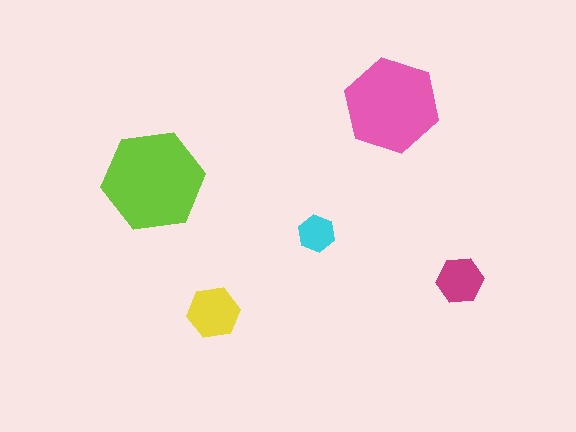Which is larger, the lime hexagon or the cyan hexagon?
The lime one.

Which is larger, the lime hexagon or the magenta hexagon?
The lime one.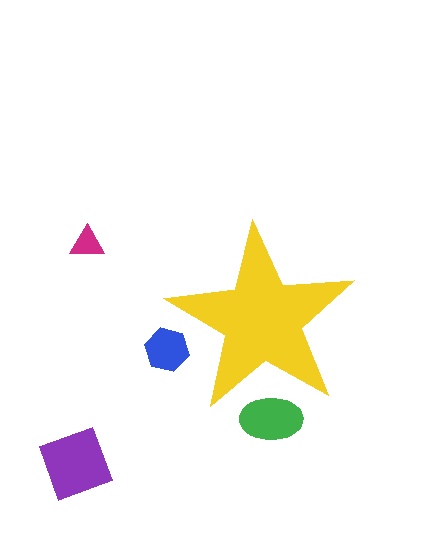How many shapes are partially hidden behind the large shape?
2 shapes are partially hidden.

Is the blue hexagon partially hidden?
Yes, the blue hexagon is partially hidden behind the yellow star.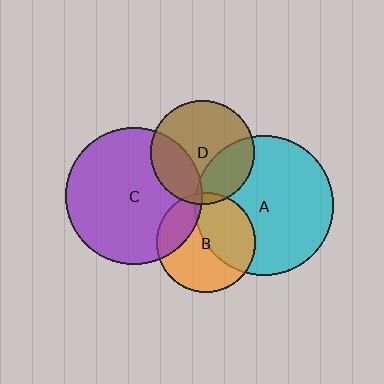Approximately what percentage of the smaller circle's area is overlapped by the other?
Approximately 5%.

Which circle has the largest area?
Circle A (cyan).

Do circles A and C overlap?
Yes.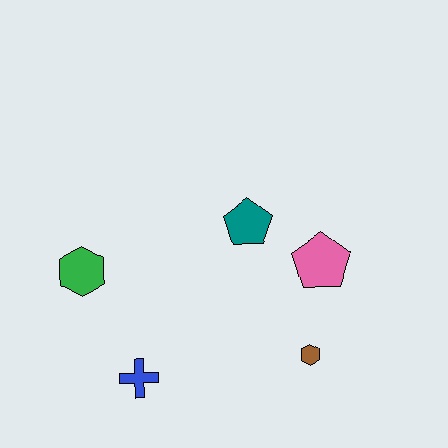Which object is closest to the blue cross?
The green hexagon is closest to the blue cross.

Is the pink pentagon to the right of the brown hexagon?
Yes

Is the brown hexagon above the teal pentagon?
No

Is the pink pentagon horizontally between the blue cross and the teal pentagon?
No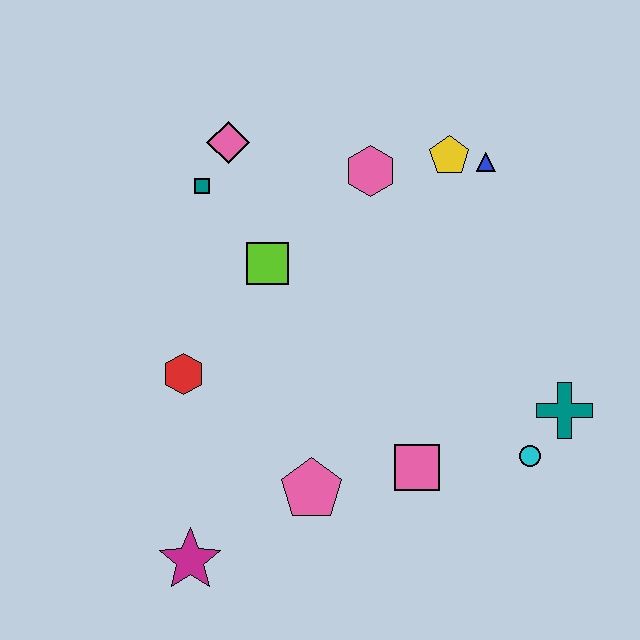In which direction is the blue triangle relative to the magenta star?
The blue triangle is above the magenta star.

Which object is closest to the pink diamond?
The teal square is closest to the pink diamond.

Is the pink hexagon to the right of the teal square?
Yes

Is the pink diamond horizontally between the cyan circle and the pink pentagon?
No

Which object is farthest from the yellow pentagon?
The magenta star is farthest from the yellow pentagon.